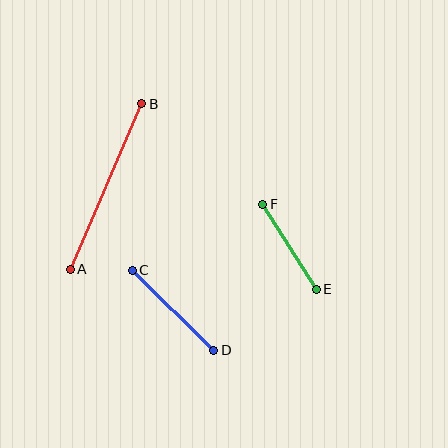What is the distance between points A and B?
The distance is approximately 180 pixels.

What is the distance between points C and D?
The distance is approximately 114 pixels.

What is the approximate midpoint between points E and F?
The midpoint is at approximately (289, 247) pixels.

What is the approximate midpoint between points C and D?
The midpoint is at approximately (173, 310) pixels.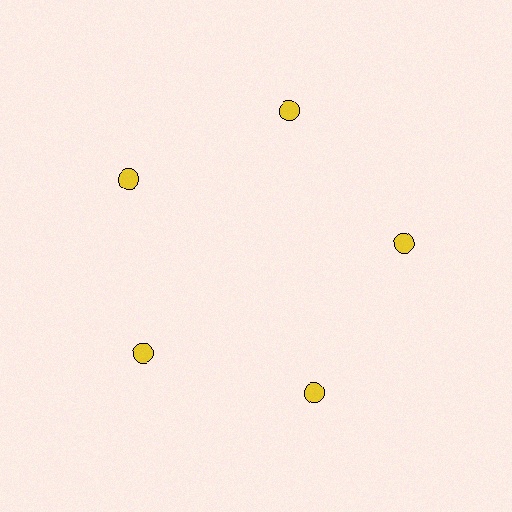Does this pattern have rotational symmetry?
Yes, this pattern has 5-fold rotational symmetry. It looks the same after rotating 72 degrees around the center.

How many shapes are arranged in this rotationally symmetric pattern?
There are 5 shapes, arranged in 5 groups of 1.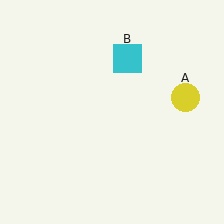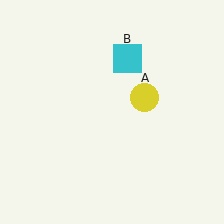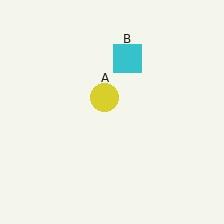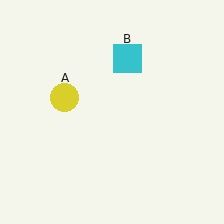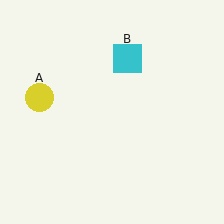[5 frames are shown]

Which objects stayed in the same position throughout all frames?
Cyan square (object B) remained stationary.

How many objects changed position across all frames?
1 object changed position: yellow circle (object A).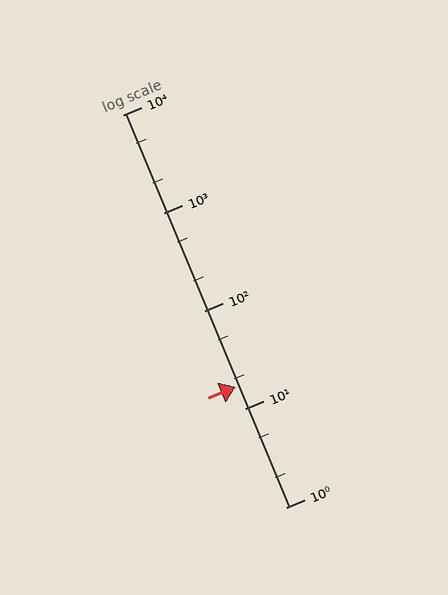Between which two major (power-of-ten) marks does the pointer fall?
The pointer is between 10 and 100.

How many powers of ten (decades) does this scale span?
The scale spans 4 decades, from 1 to 10000.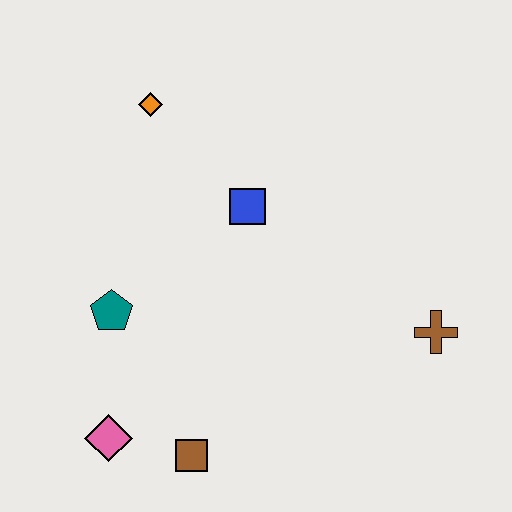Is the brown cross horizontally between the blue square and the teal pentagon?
No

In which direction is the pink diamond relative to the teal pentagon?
The pink diamond is below the teal pentagon.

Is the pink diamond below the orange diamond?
Yes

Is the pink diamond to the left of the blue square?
Yes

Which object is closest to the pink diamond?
The brown square is closest to the pink diamond.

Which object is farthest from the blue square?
The pink diamond is farthest from the blue square.